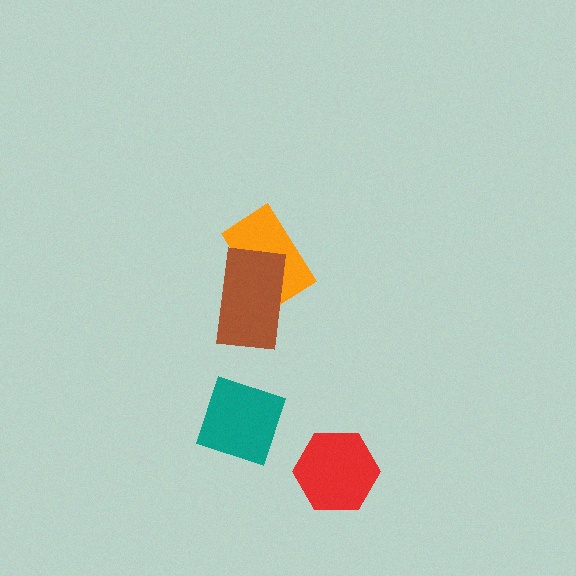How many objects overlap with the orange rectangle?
1 object overlaps with the orange rectangle.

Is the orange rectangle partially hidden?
Yes, it is partially covered by another shape.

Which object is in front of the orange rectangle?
The brown rectangle is in front of the orange rectangle.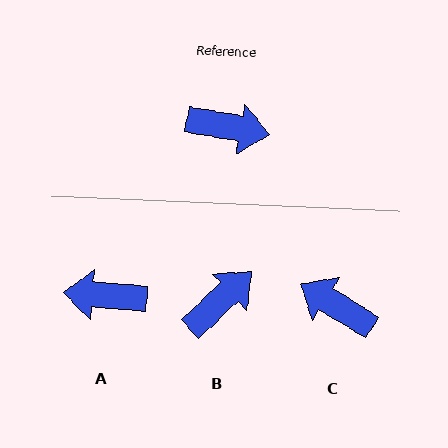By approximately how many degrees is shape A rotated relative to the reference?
Approximately 174 degrees clockwise.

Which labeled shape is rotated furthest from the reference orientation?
A, about 174 degrees away.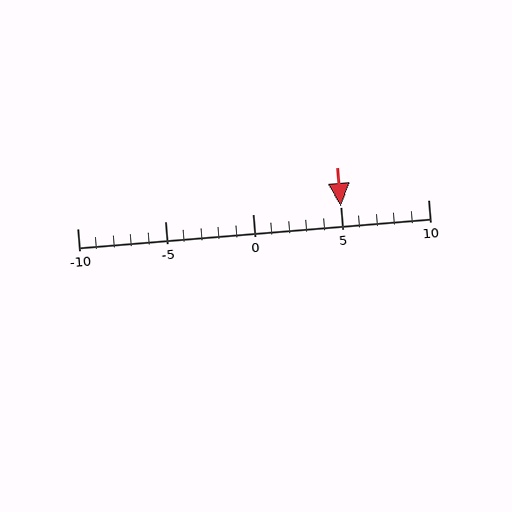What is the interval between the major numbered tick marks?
The major tick marks are spaced 5 units apart.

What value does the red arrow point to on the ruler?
The red arrow points to approximately 5.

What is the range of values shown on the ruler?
The ruler shows values from -10 to 10.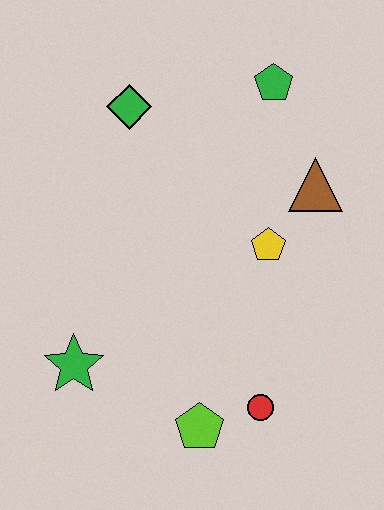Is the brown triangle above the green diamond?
No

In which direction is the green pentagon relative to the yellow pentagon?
The green pentagon is above the yellow pentagon.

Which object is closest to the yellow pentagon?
The brown triangle is closest to the yellow pentagon.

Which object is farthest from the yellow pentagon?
The green star is farthest from the yellow pentagon.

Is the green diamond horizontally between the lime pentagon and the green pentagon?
No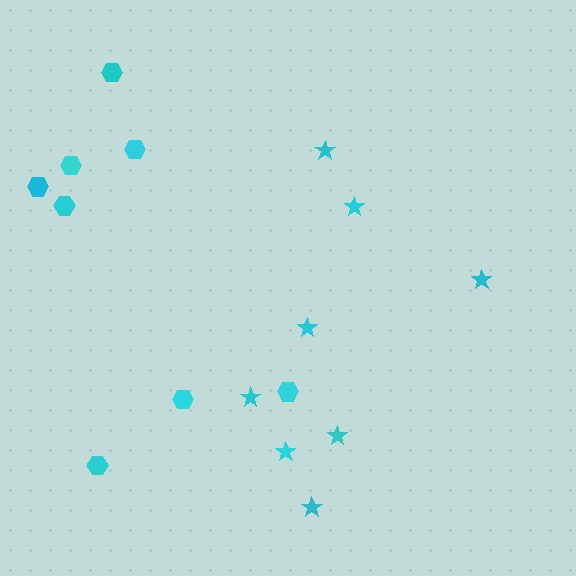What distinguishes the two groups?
There are 2 groups: one group of stars (8) and one group of hexagons (8).